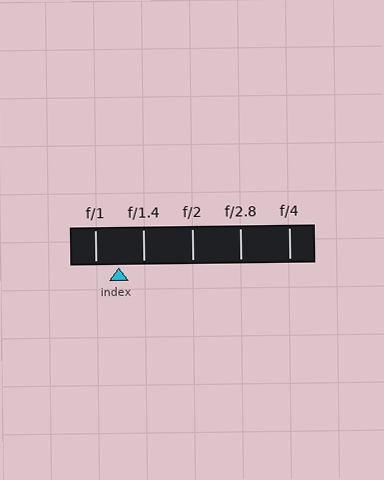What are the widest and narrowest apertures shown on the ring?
The widest aperture shown is f/1 and the narrowest is f/4.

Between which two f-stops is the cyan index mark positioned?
The index mark is between f/1 and f/1.4.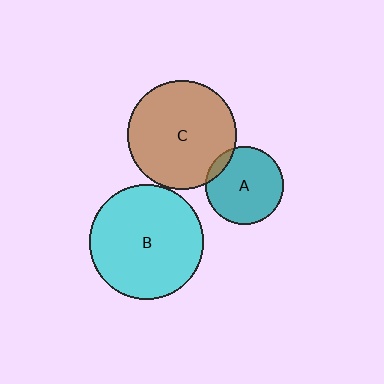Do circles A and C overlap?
Yes.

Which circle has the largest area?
Circle B (cyan).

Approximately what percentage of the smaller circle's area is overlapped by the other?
Approximately 10%.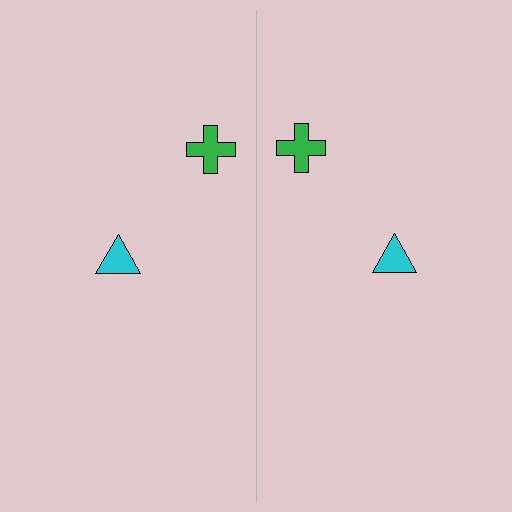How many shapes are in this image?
There are 4 shapes in this image.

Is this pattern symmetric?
Yes, this pattern has bilateral (reflection) symmetry.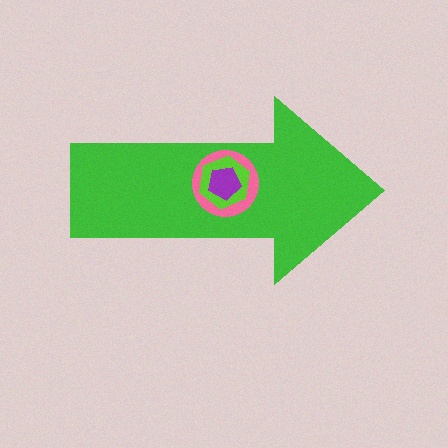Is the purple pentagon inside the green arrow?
Yes.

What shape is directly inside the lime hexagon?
The purple pentagon.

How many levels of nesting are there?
4.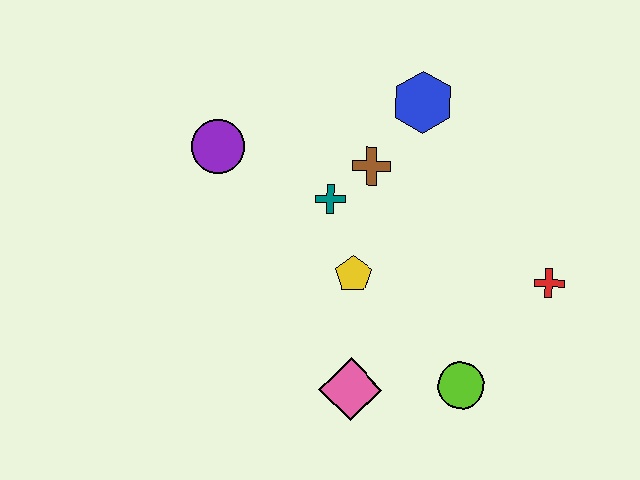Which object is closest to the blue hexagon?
The brown cross is closest to the blue hexagon.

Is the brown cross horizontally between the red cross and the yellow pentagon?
Yes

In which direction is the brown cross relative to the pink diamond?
The brown cross is above the pink diamond.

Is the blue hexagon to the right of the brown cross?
Yes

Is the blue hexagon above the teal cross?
Yes